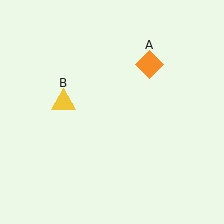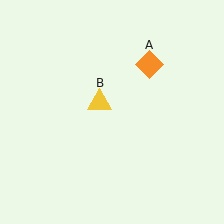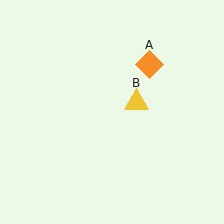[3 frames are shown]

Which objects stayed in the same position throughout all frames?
Orange diamond (object A) remained stationary.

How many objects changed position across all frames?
1 object changed position: yellow triangle (object B).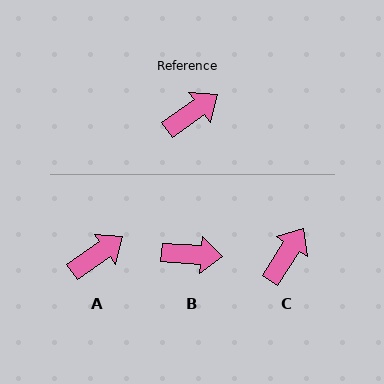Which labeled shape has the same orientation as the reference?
A.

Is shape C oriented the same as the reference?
No, it is off by about 22 degrees.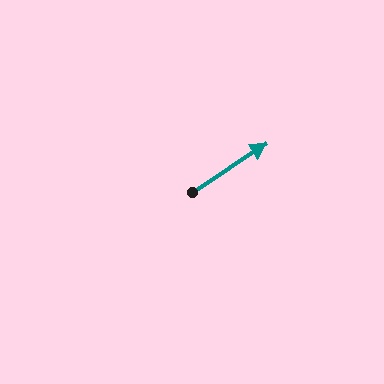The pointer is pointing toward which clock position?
Roughly 2 o'clock.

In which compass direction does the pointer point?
Northeast.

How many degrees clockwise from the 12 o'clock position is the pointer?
Approximately 57 degrees.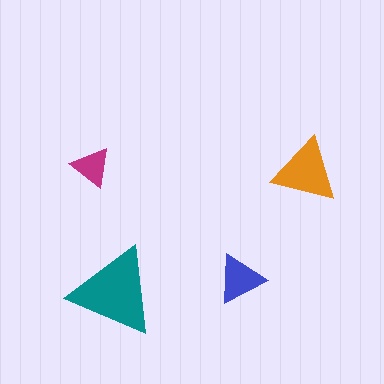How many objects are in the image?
There are 4 objects in the image.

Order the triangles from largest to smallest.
the teal one, the orange one, the blue one, the magenta one.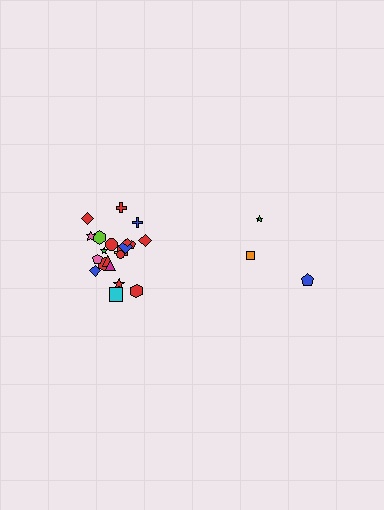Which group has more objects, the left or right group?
The left group.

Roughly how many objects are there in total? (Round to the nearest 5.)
Roughly 25 objects in total.